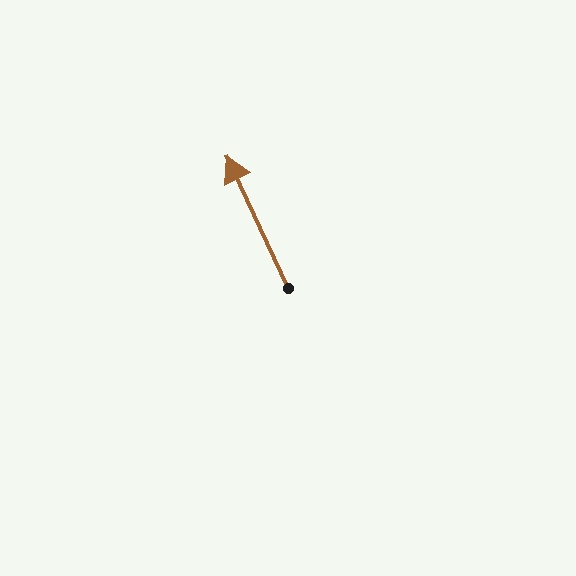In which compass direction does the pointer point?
Northwest.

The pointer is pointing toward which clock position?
Roughly 11 o'clock.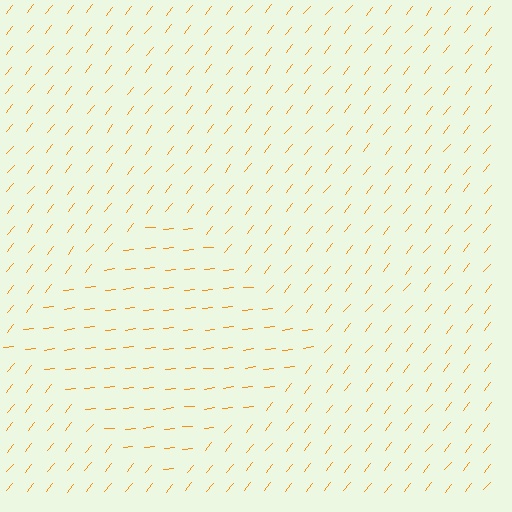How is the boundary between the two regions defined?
The boundary is defined purely by a change in line orientation (approximately 45 degrees difference). All lines are the same color and thickness.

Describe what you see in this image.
The image is filled with small orange line segments. A diamond region in the image has lines oriented differently from the surrounding lines, creating a visible texture boundary.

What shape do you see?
I see a diamond.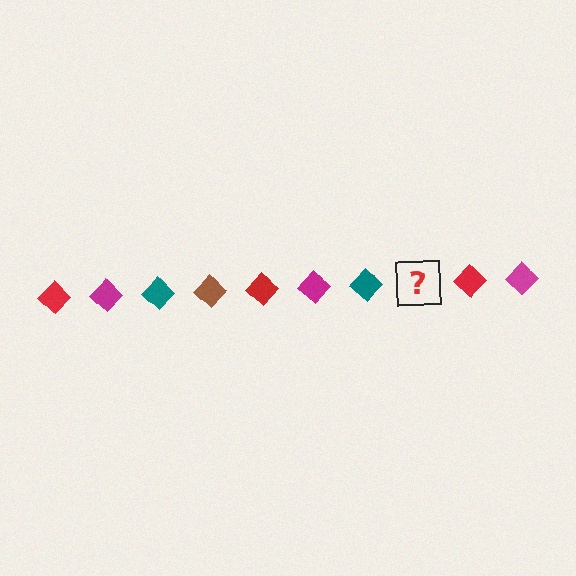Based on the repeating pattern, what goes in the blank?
The blank should be a brown diamond.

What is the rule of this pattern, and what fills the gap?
The rule is that the pattern cycles through red, magenta, teal, brown diamonds. The gap should be filled with a brown diamond.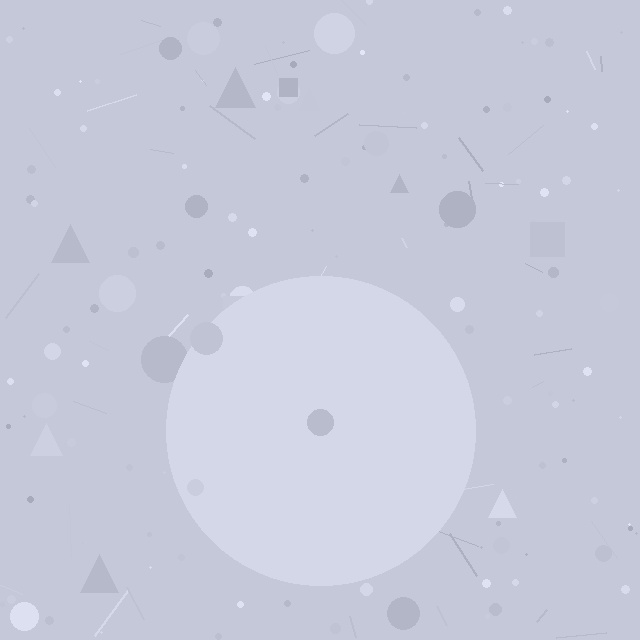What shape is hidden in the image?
A circle is hidden in the image.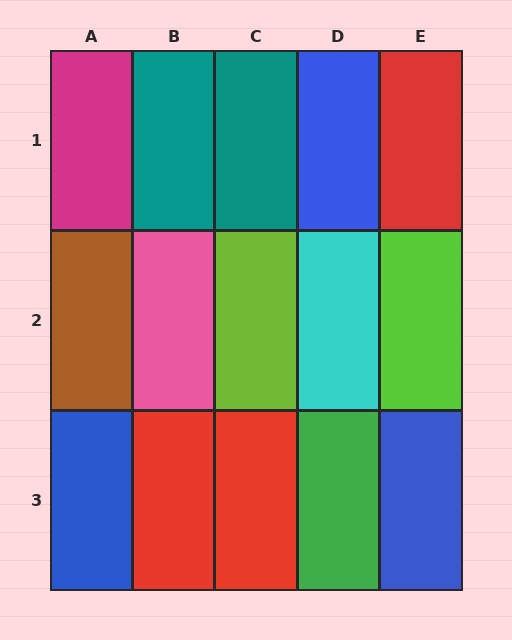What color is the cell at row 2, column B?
Pink.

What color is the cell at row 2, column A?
Brown.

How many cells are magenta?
1 cell is magenta.